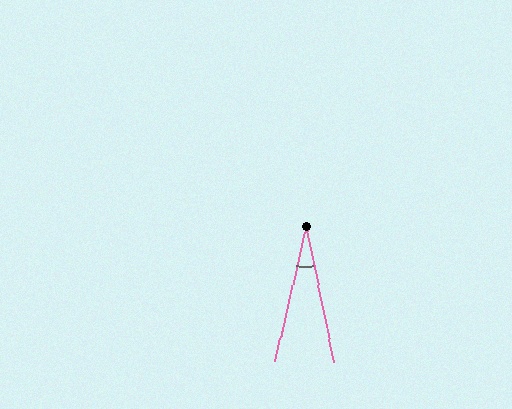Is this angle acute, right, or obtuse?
It is acute.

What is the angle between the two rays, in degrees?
Approximately 25 degrees.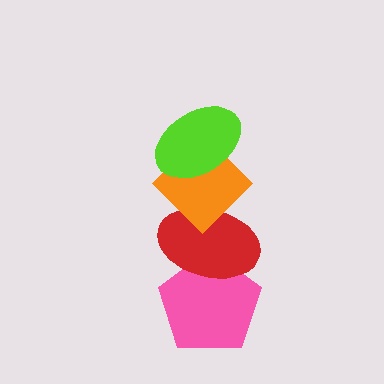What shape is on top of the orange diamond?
The lime ellipse is on top of the orange diamond.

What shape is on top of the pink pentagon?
The red ellipse is on top of the pink pentagon.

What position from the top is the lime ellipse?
The lime ellipse is 1st from the top.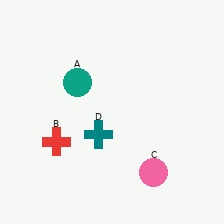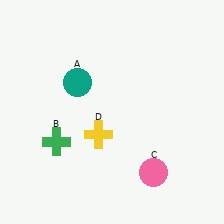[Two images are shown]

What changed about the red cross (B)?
In Image 1, B is red. In Image 2, it changed to green.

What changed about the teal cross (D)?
In Image 1, D is teal. In Image 2, it changed to yellow.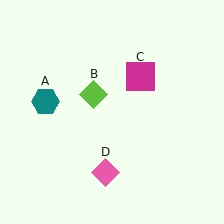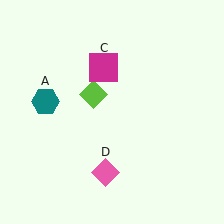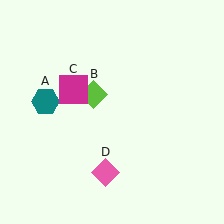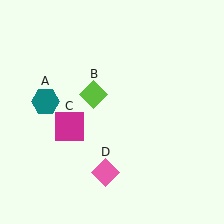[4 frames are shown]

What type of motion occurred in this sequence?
The magenta square (object C) rotated counterclockwise around the center of the scene.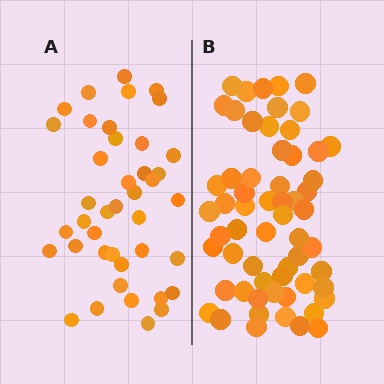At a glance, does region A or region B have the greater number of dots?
Region B (the right region) has more dots.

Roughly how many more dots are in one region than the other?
Region B has approximately 20 more dots than region A.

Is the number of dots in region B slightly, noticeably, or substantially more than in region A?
Region B has substantially more. The ratio is roughly 1.5 to 1.